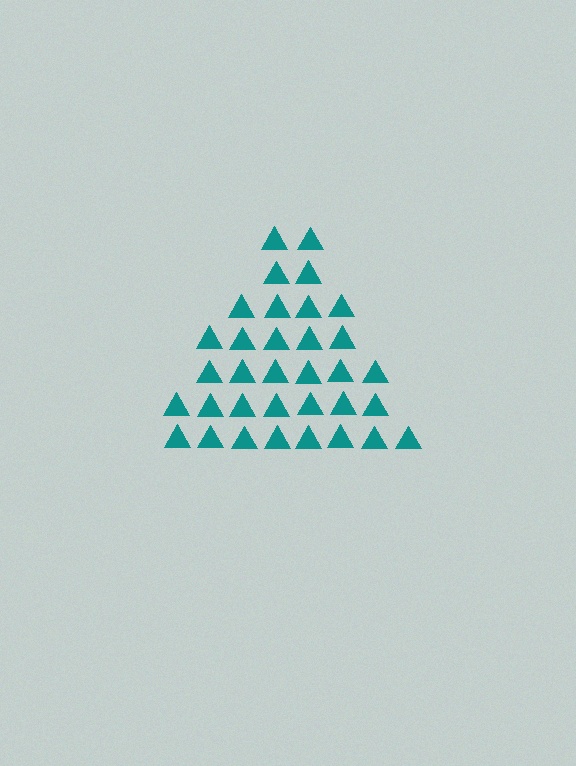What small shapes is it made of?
It is made of small triangles.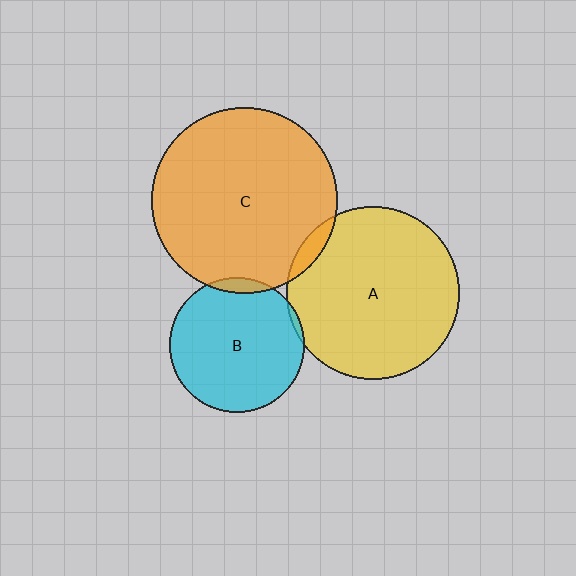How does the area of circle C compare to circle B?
Approximately 1.9 times.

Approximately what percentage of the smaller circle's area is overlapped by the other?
Approximately 5%.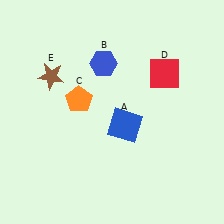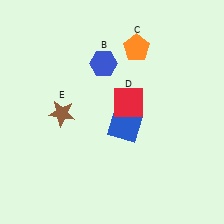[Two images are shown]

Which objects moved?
The objects that moved are: the orange pentagon (C), the red square (D), the brown star (E).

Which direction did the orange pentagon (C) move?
The orange pentagon (C) moved right.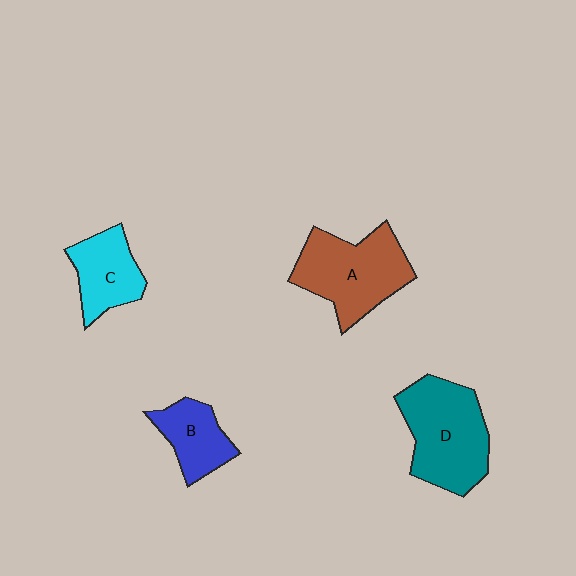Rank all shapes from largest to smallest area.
From largest to smallest: D (teal), A (brown), C (cyan), B (blue).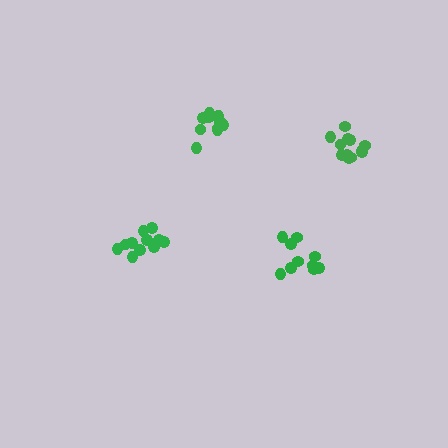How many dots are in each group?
Group 1: 11 dots, Group 2: 10 dots, Group 3: 10 dots, Group 4: 12 dots (43 total).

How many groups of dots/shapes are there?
There are 4 groups.